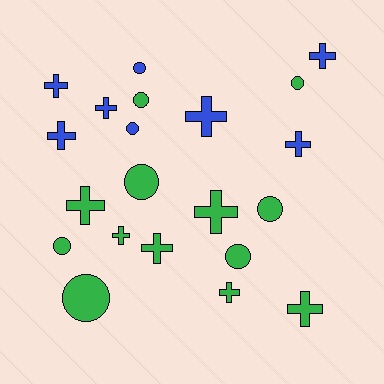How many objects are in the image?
There are 21 objects.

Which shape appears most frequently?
Cross, with 12 objects.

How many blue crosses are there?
There are 6 blue crosses.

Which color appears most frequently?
Green, with 13 objects.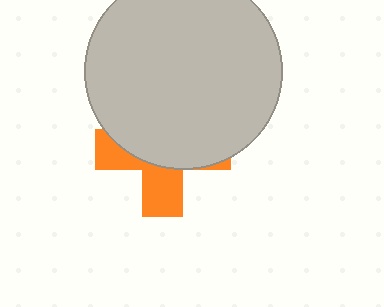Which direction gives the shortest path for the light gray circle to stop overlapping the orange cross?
Moving up gives the shortest separation.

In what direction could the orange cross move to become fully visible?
The orange cross could move down. That would shift it out from behind the light gray circle entirely.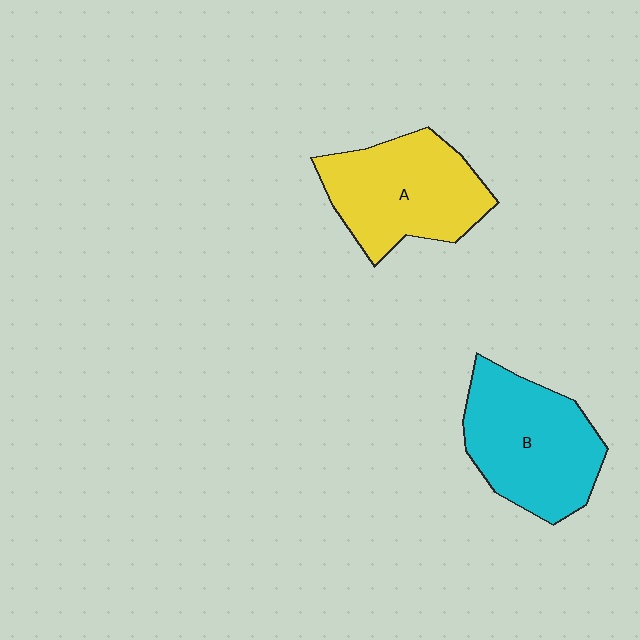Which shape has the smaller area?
Shape A (yellow).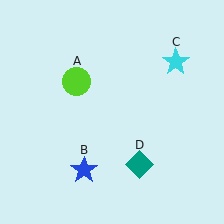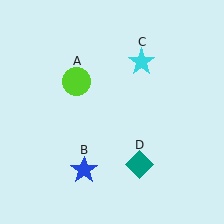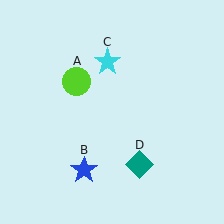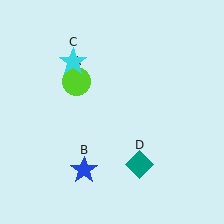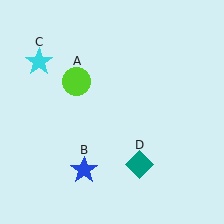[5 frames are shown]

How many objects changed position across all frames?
1 object changed position: cyan star (object C).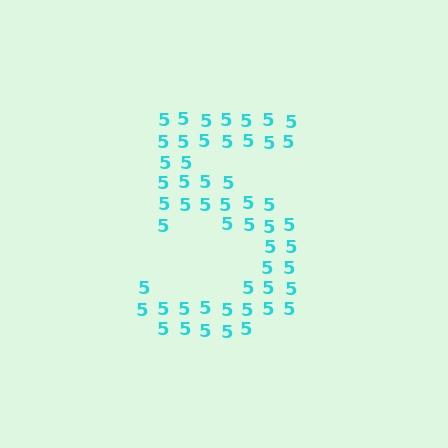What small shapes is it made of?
It is made of small digit 5's.